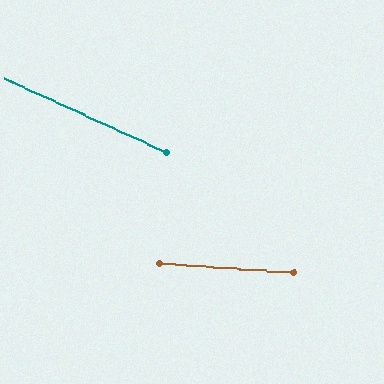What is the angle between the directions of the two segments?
Approximately 20 degrees.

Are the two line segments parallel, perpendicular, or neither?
Neither parallel nor perpendicular — they differ by about 20°.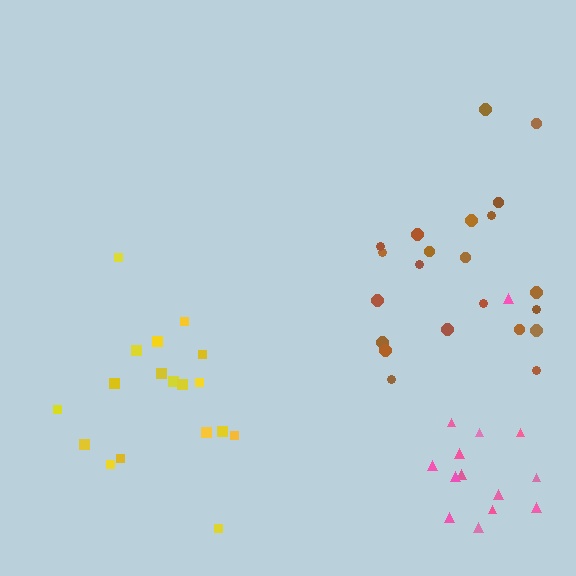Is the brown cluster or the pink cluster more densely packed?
Brown.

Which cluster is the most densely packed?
Brown.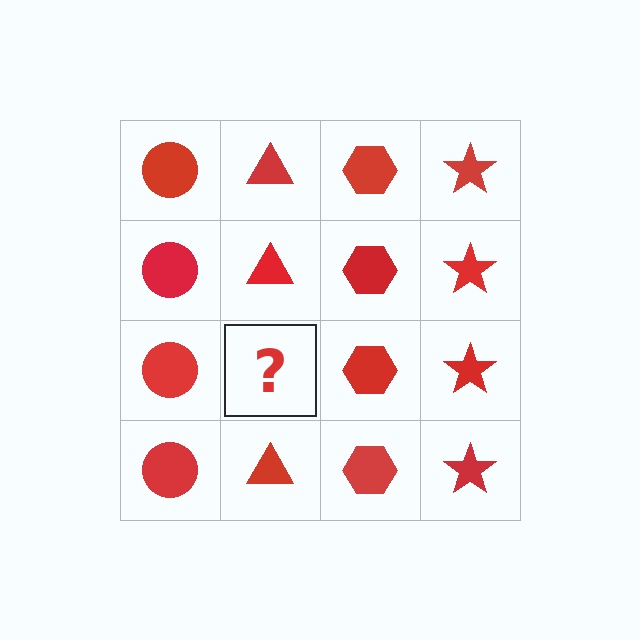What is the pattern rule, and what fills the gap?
The rule is that each column has a consistent shape. The gap should be filled with a red triangle.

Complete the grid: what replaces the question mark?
The question mark should be replaced with a red triangle.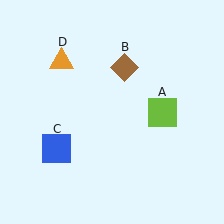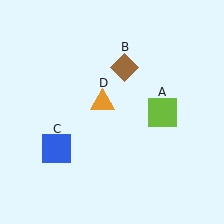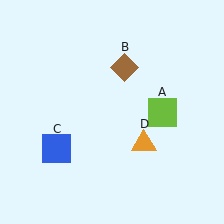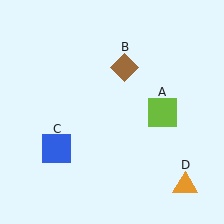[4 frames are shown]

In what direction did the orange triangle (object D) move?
The orange triangle (object D) moved down and to the right.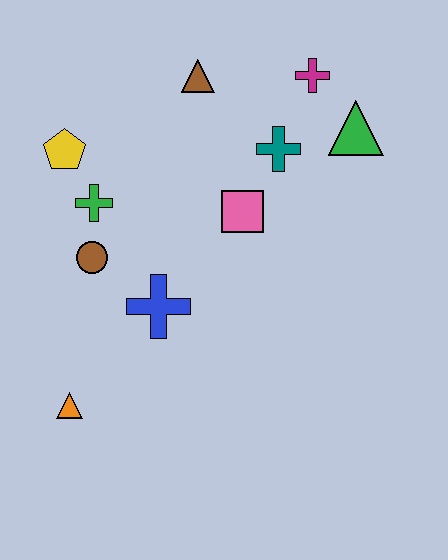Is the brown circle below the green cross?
Yes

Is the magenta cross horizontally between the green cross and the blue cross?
No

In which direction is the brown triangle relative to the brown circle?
The brown triangle is above the brown circle.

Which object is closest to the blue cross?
The brown circle is closest to the blue cross.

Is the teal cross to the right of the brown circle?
Yes